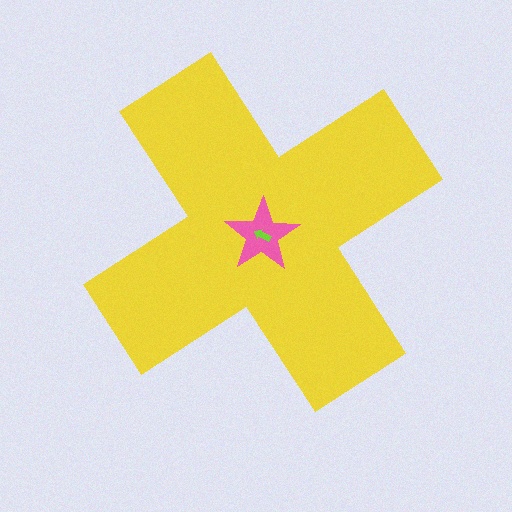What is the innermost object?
The lime arrow.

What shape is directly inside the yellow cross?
The pink star.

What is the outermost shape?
The yellow cross.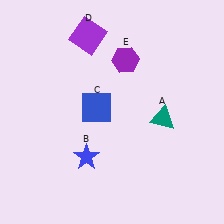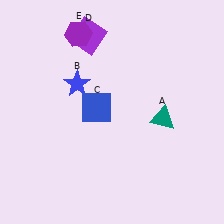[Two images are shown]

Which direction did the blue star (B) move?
The blue star (B) moved up.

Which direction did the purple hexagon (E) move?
The purple hexagon (E) moved left.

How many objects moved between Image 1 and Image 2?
2 objects moved between the two images.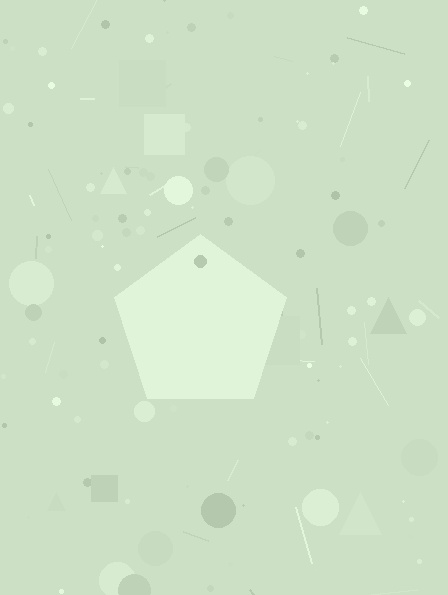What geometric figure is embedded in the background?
A pentagon is embedded in the background.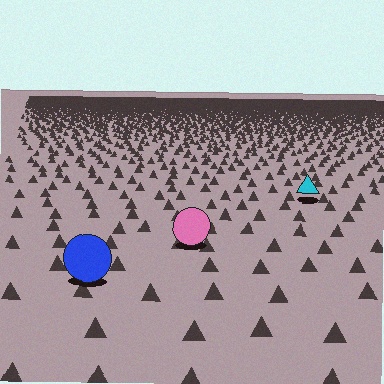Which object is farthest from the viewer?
The cyan triangle is farthest from the viewer. It appears smaller and the ground texture around it is denser.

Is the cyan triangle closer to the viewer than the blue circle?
No. The blue circle is closer — you can tell from the texture gradient: the ground texture is coarser near it.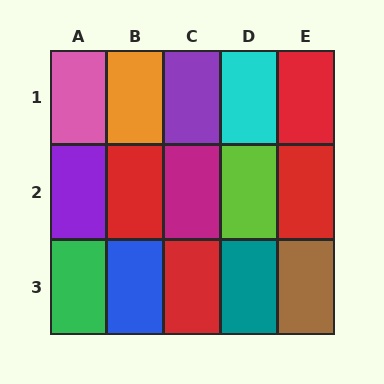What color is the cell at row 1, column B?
Orange.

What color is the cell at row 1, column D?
Cyan.